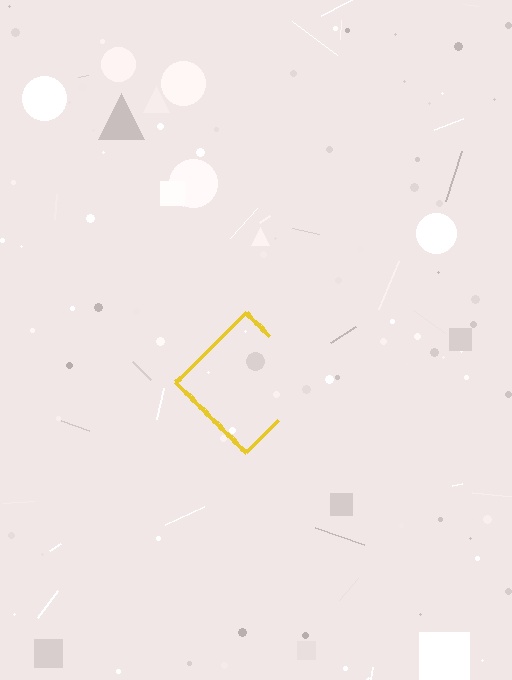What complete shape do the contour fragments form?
The contour fragments form a diamond.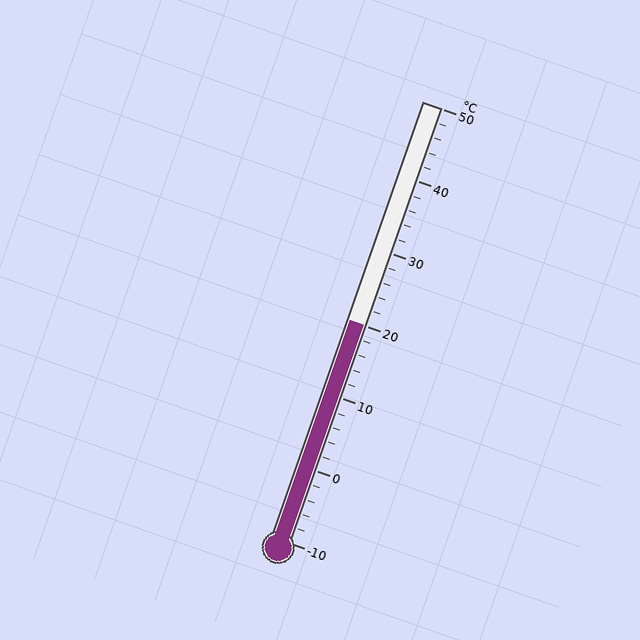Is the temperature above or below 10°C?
The temperature is above 10°C.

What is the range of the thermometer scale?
The thermometer scale ranges from -10°C to 50°C.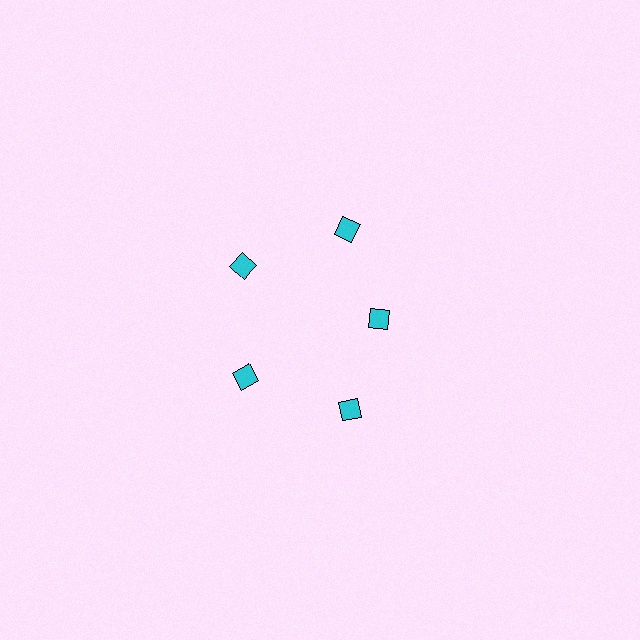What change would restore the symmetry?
The symmetry would be restored by moving it outward, back onto the ring so that all 5 diamonds sit at equal angles and equal distance from the center.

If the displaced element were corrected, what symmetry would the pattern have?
It would have 5-fold rotational symmetry — the pattern would map onto itself every 72 degrees.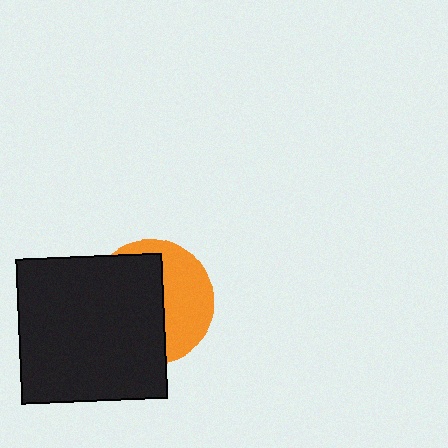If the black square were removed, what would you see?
You would see the complete orange circle.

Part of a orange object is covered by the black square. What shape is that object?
It is a circle.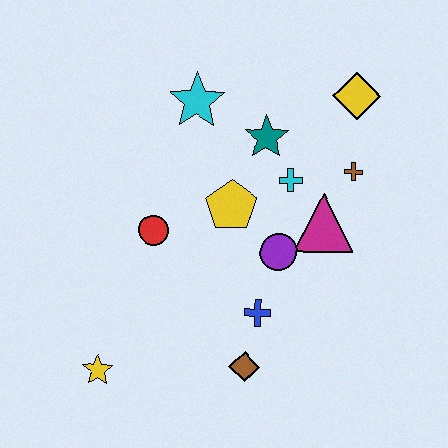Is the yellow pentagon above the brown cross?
No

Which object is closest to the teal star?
The cyan cross is closest to the teal star.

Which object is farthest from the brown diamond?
The yellow diamond is farthest from the brown diamond.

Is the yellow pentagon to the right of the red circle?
Yes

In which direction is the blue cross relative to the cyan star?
The blue cross is below the cyan star.